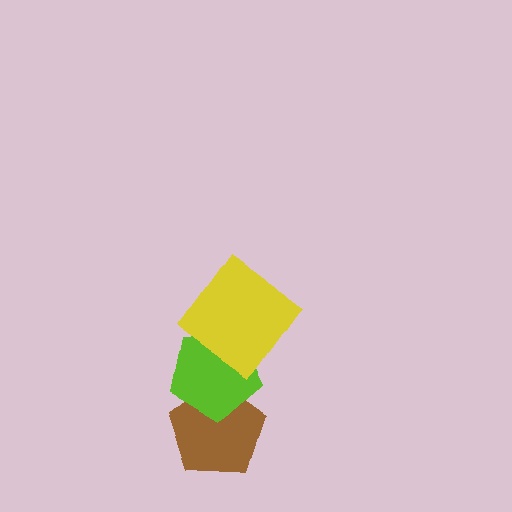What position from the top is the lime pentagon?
The lime pentagon is 2nd from the top.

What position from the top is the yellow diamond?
The yellow diamond is 1st from the top.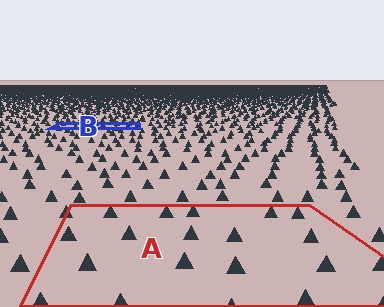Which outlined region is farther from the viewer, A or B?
Region B is farther from the viewer — the texture elements inside it appear smaller and more densely packed.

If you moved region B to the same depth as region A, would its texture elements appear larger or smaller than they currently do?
They would appear larger. At a closer depth, the same texture elements are projected at a bigger on-screen size.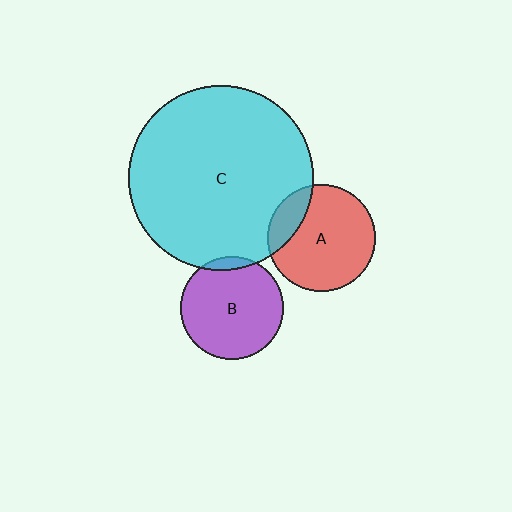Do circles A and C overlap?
Yes.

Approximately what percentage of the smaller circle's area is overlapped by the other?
Approximately 20%.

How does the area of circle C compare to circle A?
Approximately 2.9 times.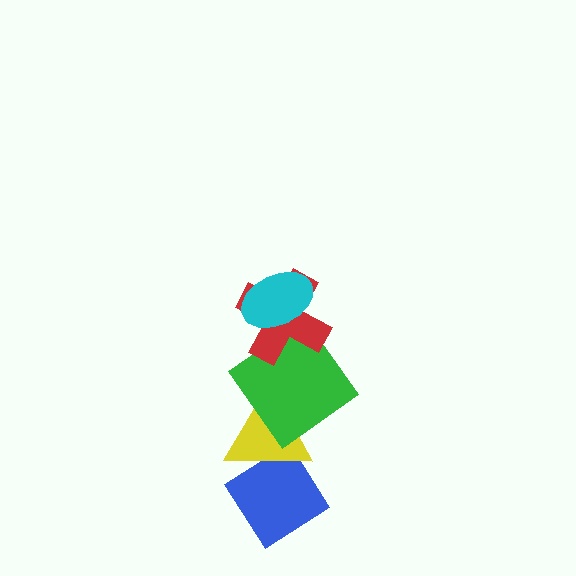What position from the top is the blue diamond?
The blue diamond is 5th from the top.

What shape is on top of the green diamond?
The red cross is on top of the green diamond.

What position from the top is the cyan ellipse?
The cyan ellipse is 1st from the top.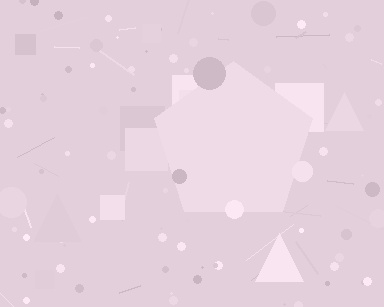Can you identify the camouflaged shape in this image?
The camouflaged shape is a pentagon.